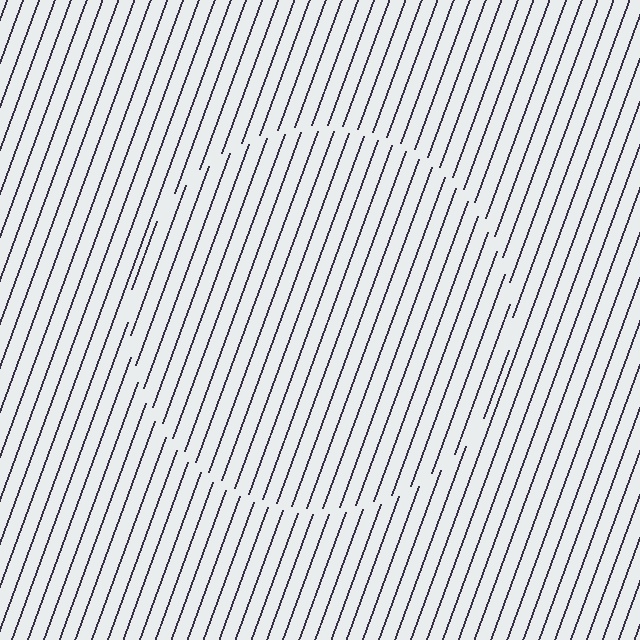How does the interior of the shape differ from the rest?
The interior of the shape contains the same grating, shifted by half a period — the contour is defined by the phase discontinuity where line-ends from the inner and outer gratings abut.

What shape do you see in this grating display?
An illusory circle. The interior of the shape contains the same grating, shifted by half a period — the contour is defined by the phase discontinuity where line-ends from the inner and outer gratings abut.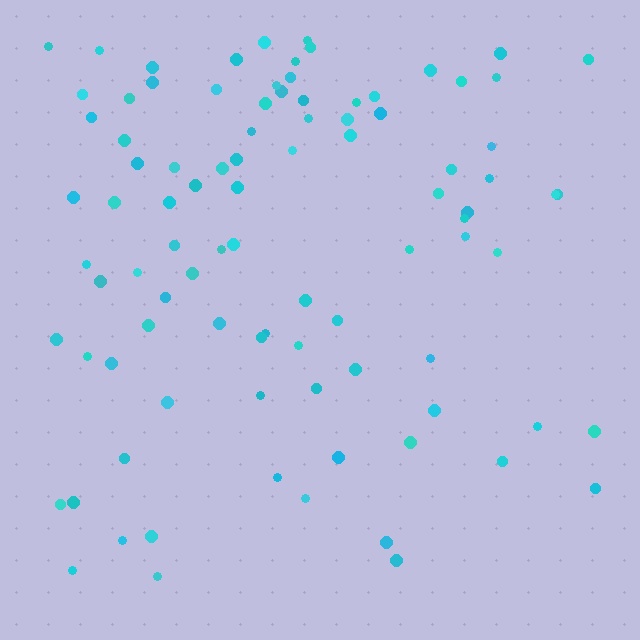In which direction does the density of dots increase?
From bottom to top, with the top side densest.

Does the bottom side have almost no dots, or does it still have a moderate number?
Still a moderate number, just noticeably fewer than the top.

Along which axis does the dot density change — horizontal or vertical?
Vertical.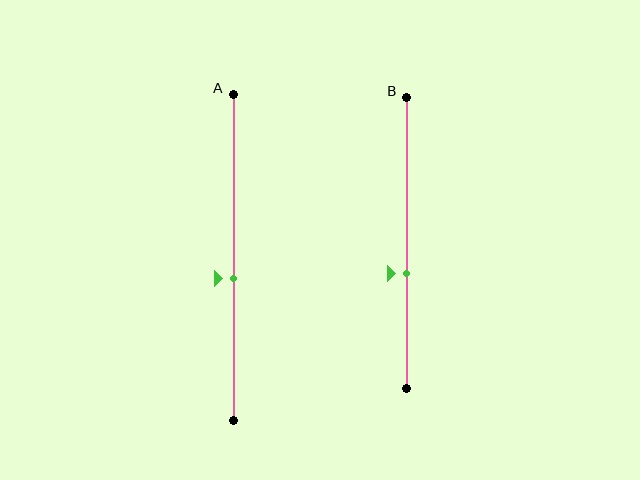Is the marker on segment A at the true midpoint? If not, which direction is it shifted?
No, the marker on segment A is shifted downward by about 7% of the segment length.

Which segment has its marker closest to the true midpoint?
Segment A has its marker closest to the true midpoint.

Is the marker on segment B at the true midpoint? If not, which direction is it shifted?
No, the marker on segment B is shifted downward by about 10% of the segment length.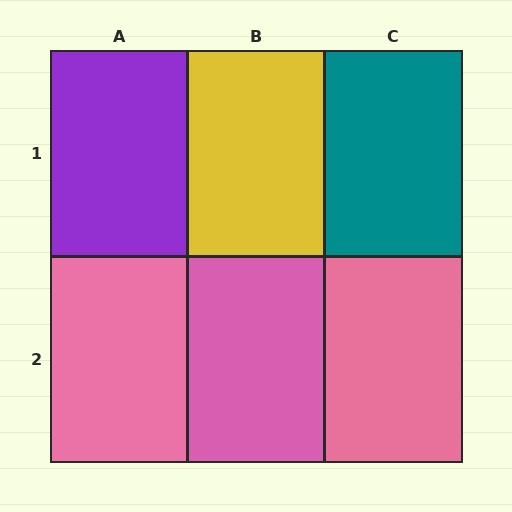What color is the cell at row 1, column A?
Purple.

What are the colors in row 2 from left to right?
Pink, pink, pink.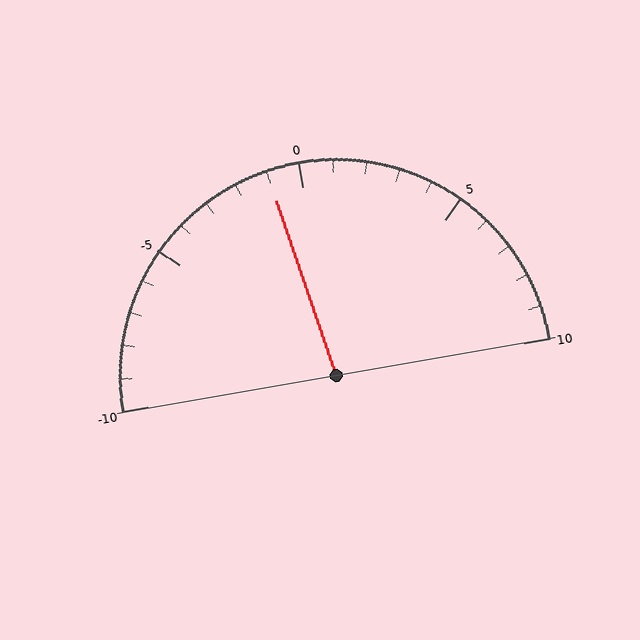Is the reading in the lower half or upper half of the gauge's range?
The reading is in the lower half of the range (-10 to 10).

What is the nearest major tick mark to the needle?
The nearest major tick mark is 0.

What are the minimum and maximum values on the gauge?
The gauge ranges from -10 to 10.